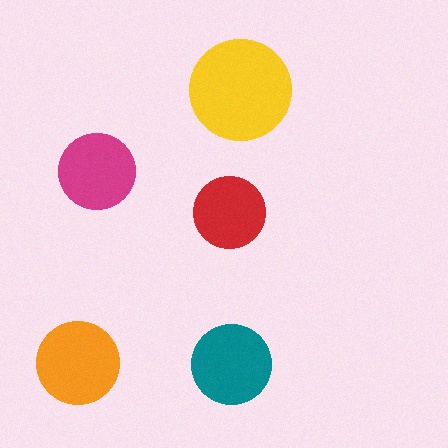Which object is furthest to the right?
The yellow circle is rightmost.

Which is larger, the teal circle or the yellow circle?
The yellow one.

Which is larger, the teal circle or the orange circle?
The orange one.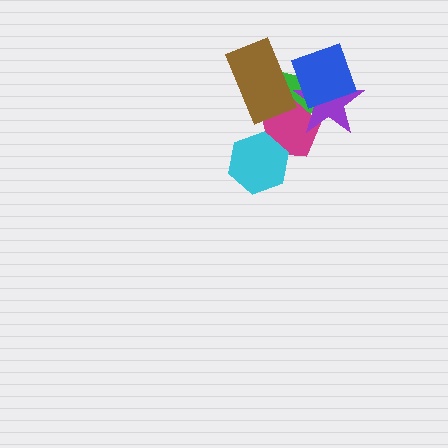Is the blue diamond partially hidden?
Yes, it is partially covered by another shape.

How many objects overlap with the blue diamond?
3 objects overlap with the blue diamond.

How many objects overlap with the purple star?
3 objects overlap with the purple star.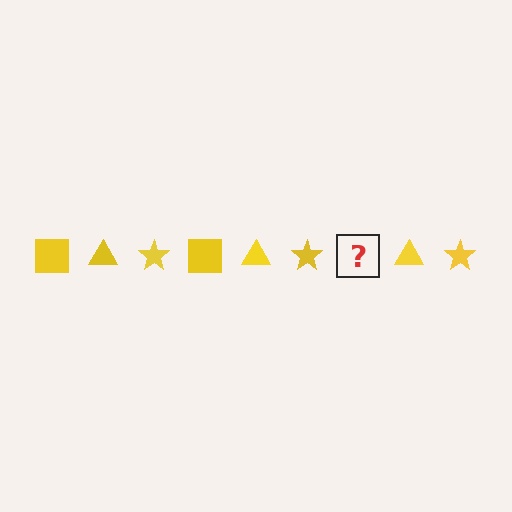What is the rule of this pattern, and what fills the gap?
The rule is that the pattern cycles through square, triangle, star shapes in yellow. The gap should be filled with a yellow square.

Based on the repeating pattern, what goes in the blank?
The blank should be a yellow square.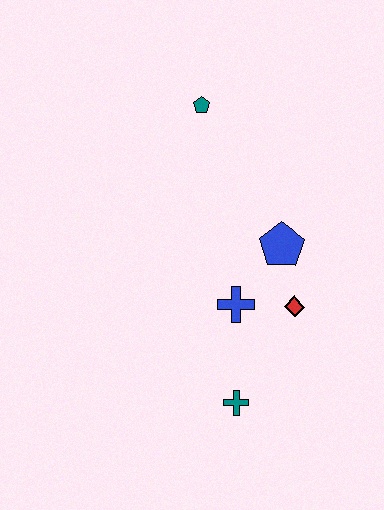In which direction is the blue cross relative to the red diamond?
The blue cross is to the left of the red diamond.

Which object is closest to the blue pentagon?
The red diamond is closest to the blue pentagon.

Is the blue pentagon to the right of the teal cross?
Yes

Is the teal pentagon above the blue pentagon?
Yes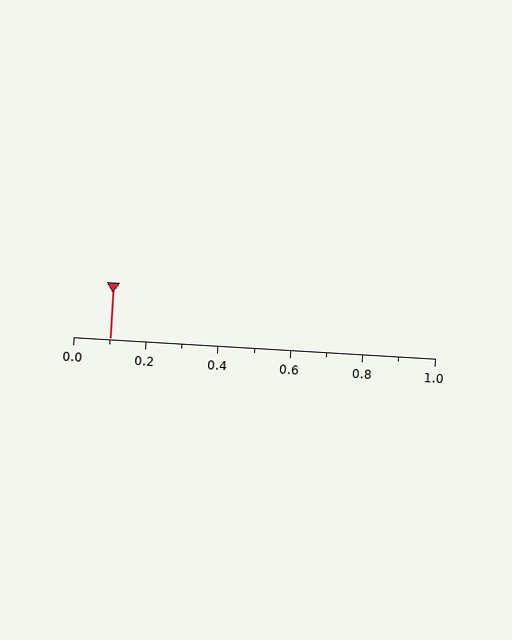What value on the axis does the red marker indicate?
The marker indicates approximately 0.1.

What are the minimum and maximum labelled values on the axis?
The axis runs from 0.0 to 1.0.